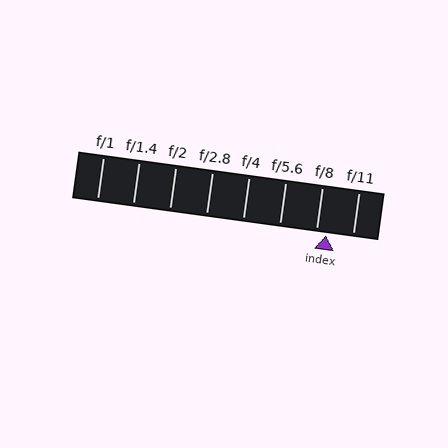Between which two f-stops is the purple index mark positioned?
The index mark is between f/8 and f/11.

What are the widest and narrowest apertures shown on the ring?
The widest aperture shown is f/1 and the narrowest is f/11.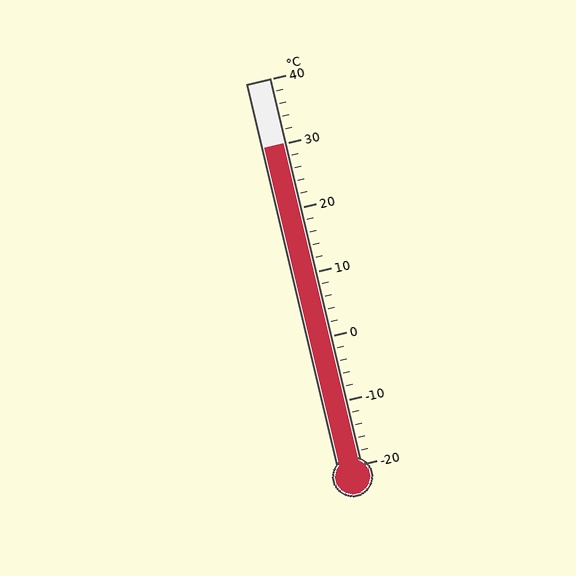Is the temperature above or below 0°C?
The temperature is above 0°C.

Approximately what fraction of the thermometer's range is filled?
The thermometer is filled to approximately 85% of its range.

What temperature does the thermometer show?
The thermometer shows approximately 30°C.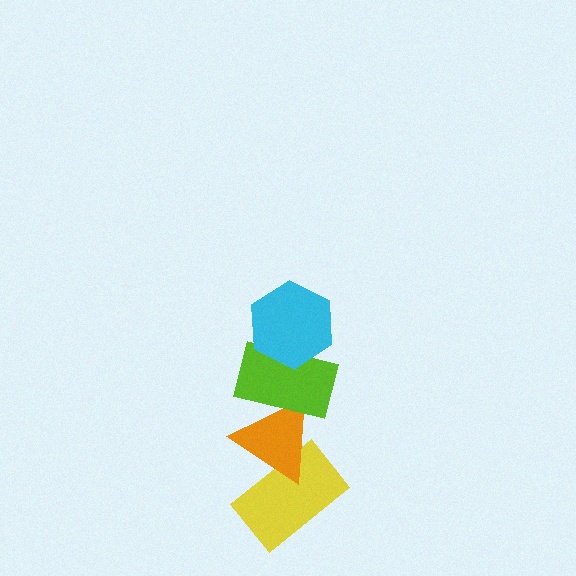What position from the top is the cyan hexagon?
The cyan hexagon is 1st from the top.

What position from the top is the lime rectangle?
The lime rectangle is 2nd from the top.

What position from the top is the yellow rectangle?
The yellow rectangle is 4th from the top.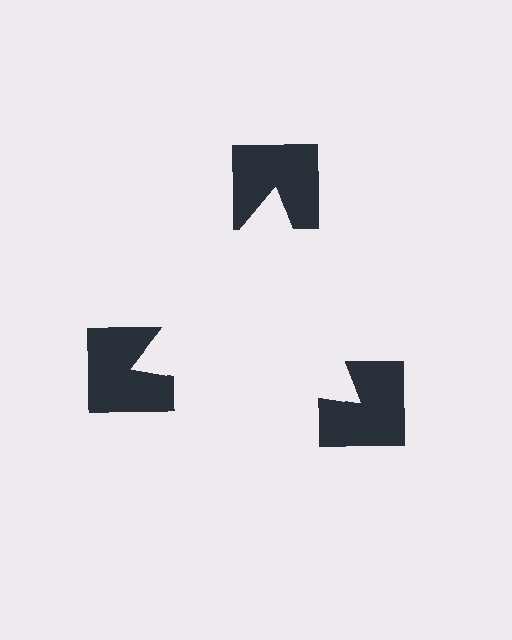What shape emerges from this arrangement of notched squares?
An illusory triangle — its edges are inferred from the aligned wedge cuts in the notched squares, not physically drawn.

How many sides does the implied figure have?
3 sides.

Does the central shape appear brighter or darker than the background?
It typically appears slightly brighter than the background, even though no actual brightness change is drawn.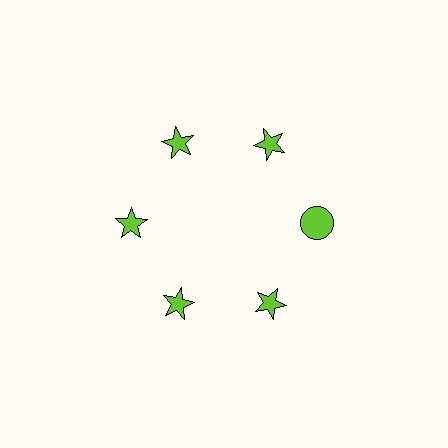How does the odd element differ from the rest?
It has a different shape: circle instead of star.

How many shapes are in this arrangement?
There are 6 shapes arranged in a ring pattern.